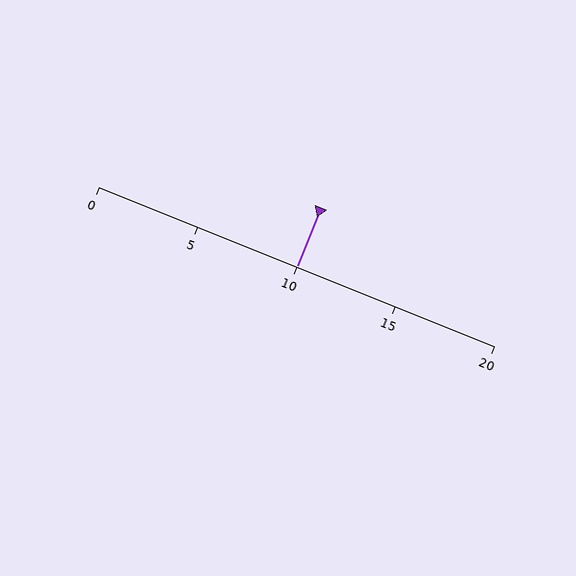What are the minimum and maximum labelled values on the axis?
The axis runs from 0 to 20.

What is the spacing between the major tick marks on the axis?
The major ticks are spaced 5 apart.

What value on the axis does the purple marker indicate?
The marker indicates approximately 10.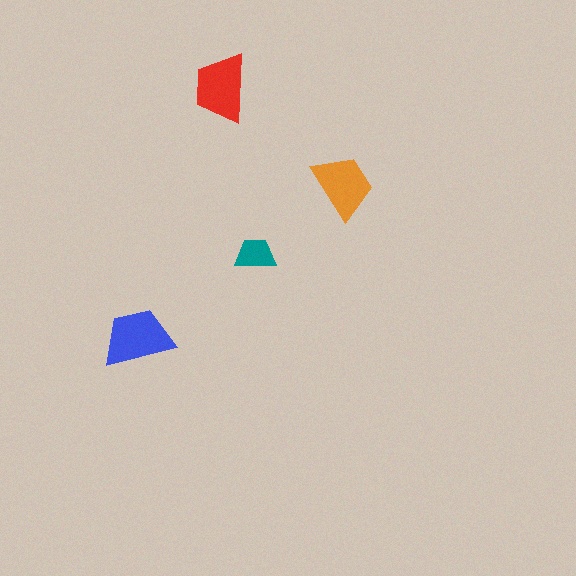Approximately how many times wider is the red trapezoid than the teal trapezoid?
About 1.5 times wider.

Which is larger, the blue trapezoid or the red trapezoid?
The blue one.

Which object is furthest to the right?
The orange trapezoid is rightmost.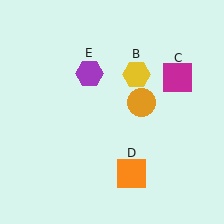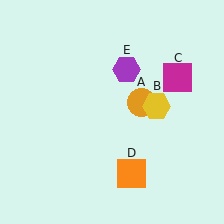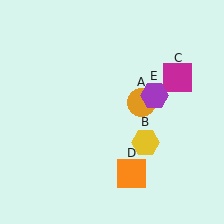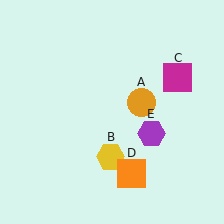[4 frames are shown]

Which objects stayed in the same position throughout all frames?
Orange circle (object A) and magenta square (object C) and orange square (object D) remained stationary.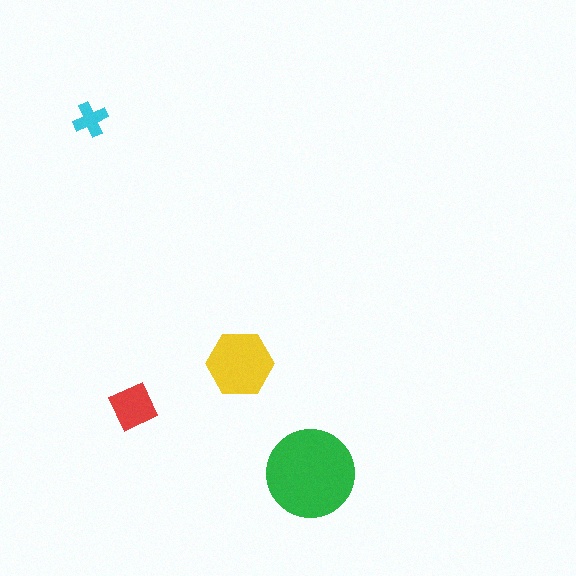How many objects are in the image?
There are 4 objects in the image.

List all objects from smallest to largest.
The cyan cross, the red square, the yellow hexagon, the green circle.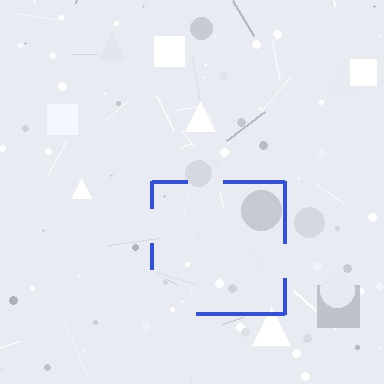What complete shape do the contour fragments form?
The contour fragments form a square.